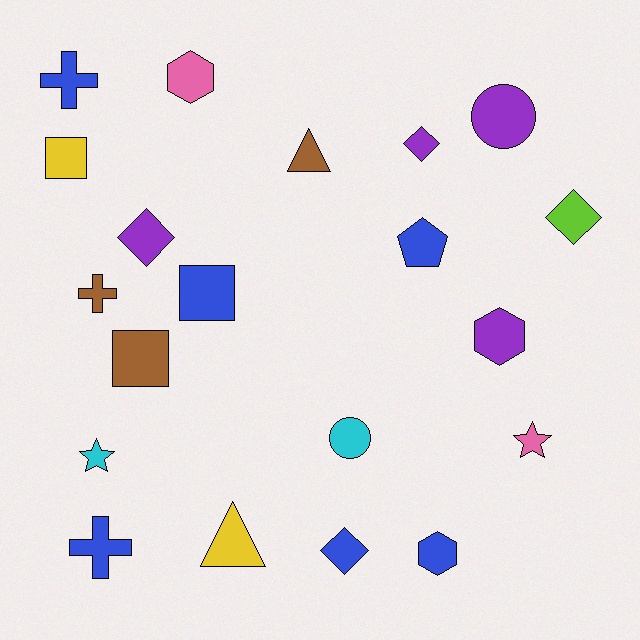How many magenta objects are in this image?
There are no magenta objects.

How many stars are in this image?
There are 2 stars.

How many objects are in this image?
There are 20 objects.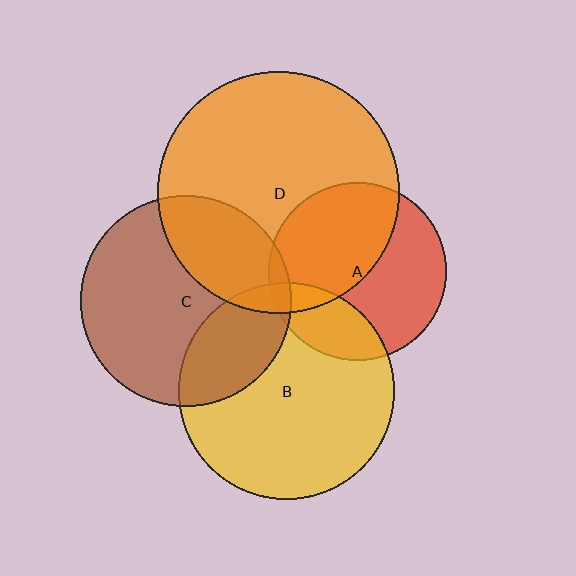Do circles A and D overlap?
Yes.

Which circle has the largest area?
Circle D (orange).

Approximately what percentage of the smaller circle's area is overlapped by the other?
Approximately 50%.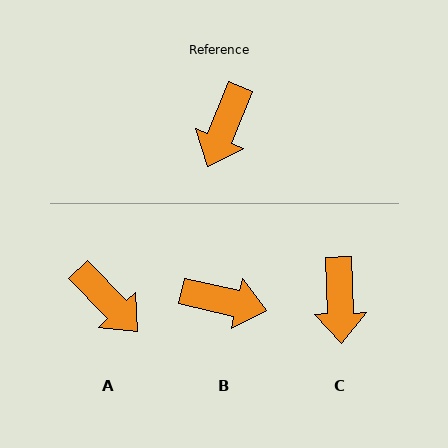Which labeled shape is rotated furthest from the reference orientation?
B, about 100 degrees away.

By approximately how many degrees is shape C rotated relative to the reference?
Approximately 24 degrees counter-clockwise.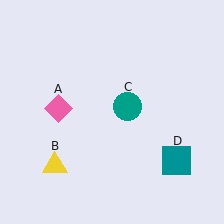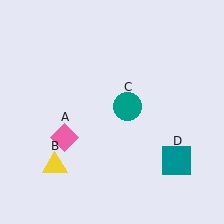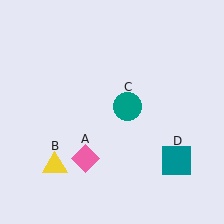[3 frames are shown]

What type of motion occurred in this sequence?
The pink diamond (object A) rotated counterclockwise around the center of the scene.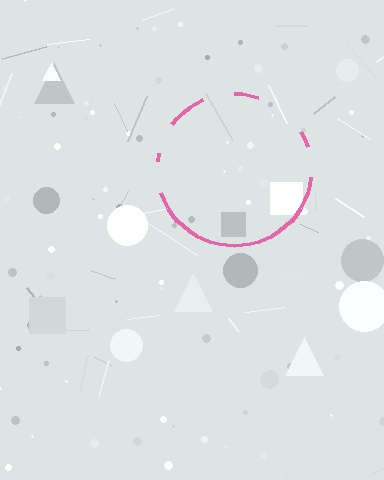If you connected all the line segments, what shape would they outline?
They would outline a circle.